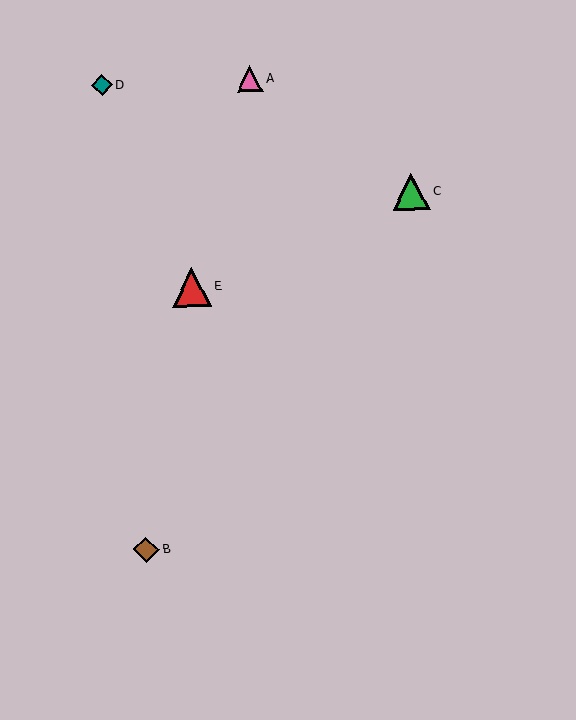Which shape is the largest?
The red triangle (labeled E) is the largest.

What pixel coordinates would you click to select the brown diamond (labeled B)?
Click at (146, 550) to select the brown diamond B.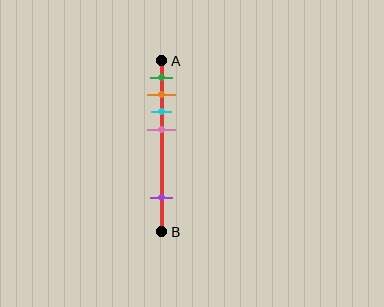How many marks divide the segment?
There are 5 marks dividing the segment.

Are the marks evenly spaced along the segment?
No, the marks are not evenly spaced.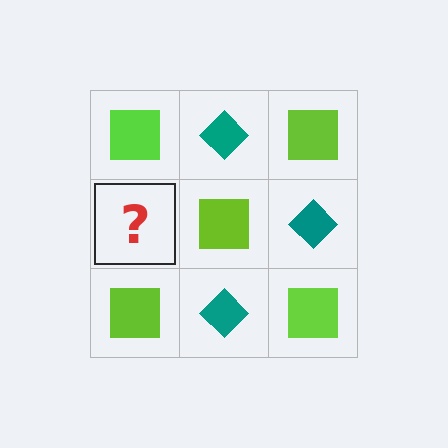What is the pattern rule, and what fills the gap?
The rule is that it alternates lime square and teal diamond in a checkerboard pattern. The gap should be filled with a teal diamond.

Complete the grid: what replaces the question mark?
The question mark should be replaced with a teal diamond.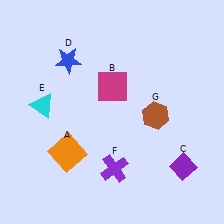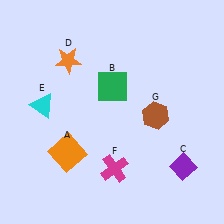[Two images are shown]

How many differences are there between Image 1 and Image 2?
There are 3 differences between the two images.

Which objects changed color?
B changed from magenta to green. D changed from blue to orange. F changed from purple to magenta.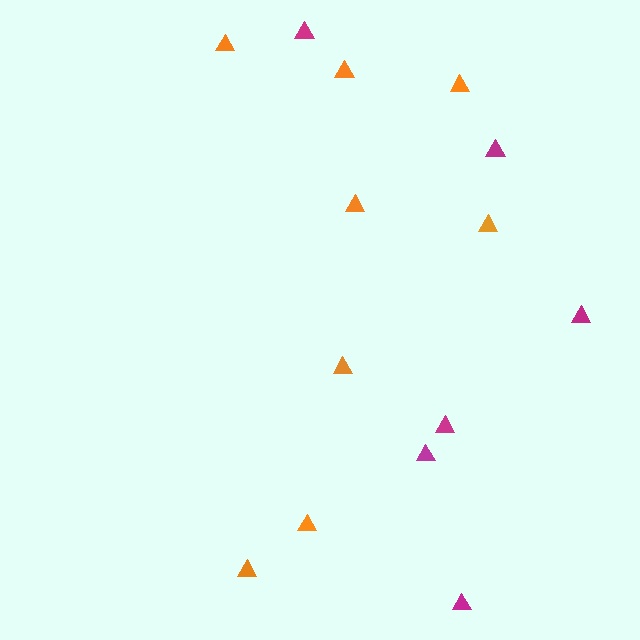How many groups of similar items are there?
There are 2 groups: one group of orange triangles (8) and one group of magenta triangles (6).